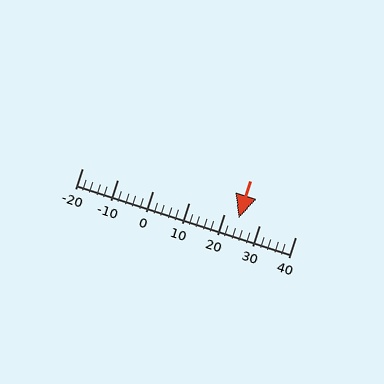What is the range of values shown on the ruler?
The ruler shows values from -20 to 40.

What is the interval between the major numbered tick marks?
The major tick marks are spaced 10 units apart.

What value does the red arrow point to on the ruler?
The red arrow points to approximately 24.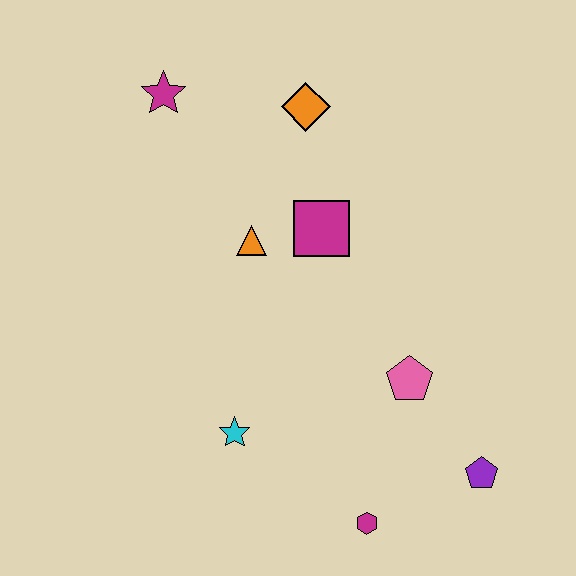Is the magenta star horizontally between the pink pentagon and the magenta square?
No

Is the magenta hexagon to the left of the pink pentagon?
Yes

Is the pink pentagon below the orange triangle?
Yes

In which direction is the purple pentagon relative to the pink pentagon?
The purple pentagon is below the pink pentagon.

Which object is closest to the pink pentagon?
The purple pentagon is closest to the pink pentagon.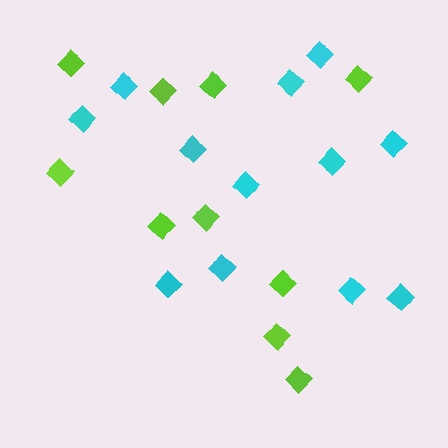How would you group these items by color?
There are 2 groups: one group of cyan diamonds (12) and one group of lime diamonds (10).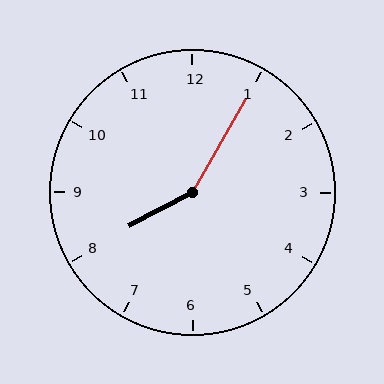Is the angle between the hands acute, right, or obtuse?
It is obtuse.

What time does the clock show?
8:05.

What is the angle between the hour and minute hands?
Approximately 148 degrees.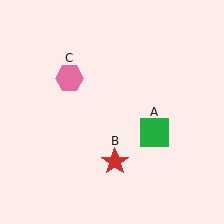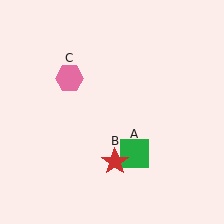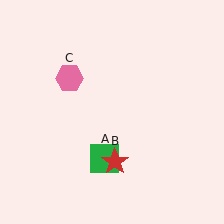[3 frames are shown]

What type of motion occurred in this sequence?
The green square (object A) rotated clockwise around the center of the scene.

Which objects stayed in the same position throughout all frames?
Red star (object B) and pink hexagon (object C) remained stationary.